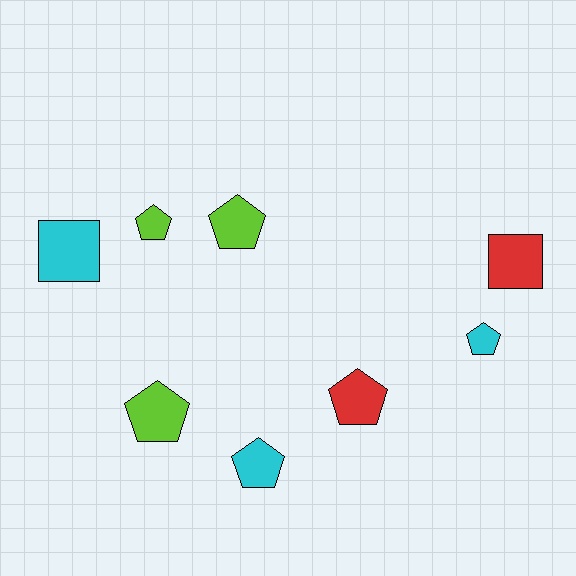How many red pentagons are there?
There is 1 red pentagon.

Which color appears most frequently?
Cyan, with 3 objects.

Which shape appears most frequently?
Pentagon, with 6 objects.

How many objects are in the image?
There are 8 objects.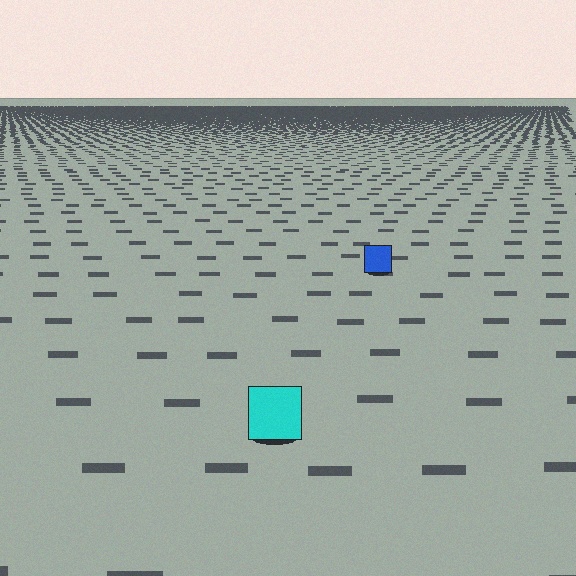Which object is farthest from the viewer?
The blue square is farthest from the viewer. It appears smaller and the ground texture around it is denser.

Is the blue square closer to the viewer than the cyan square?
No. The cyan square is closer — you can tell from the texture gradient: the ground texture is coarser near it.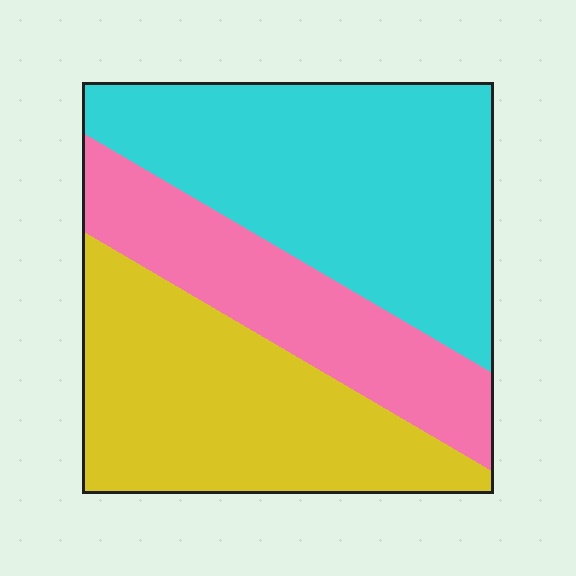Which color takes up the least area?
Pink, at roughly 25%.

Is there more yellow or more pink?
Yellow.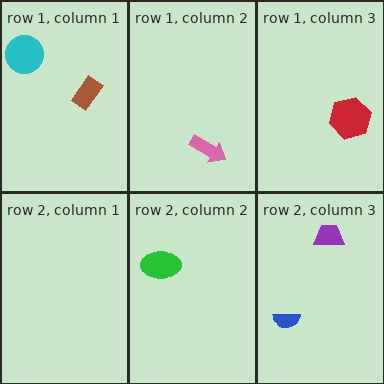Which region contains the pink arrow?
The row 1, column 2 region.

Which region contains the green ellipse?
The row 2, column 2 region.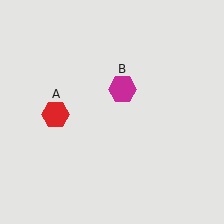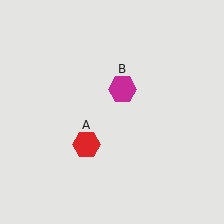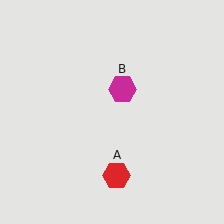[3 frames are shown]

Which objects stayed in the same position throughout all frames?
Magenta hexagon (object B) remained stationary.